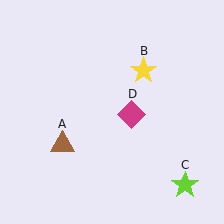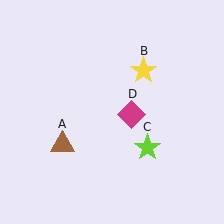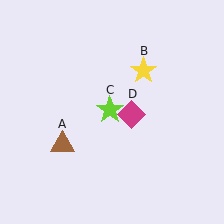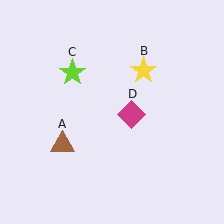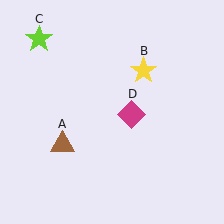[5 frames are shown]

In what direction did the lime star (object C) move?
The lime star (object C) moved up and to the left.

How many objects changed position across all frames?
1 object changed position: lime star (object C).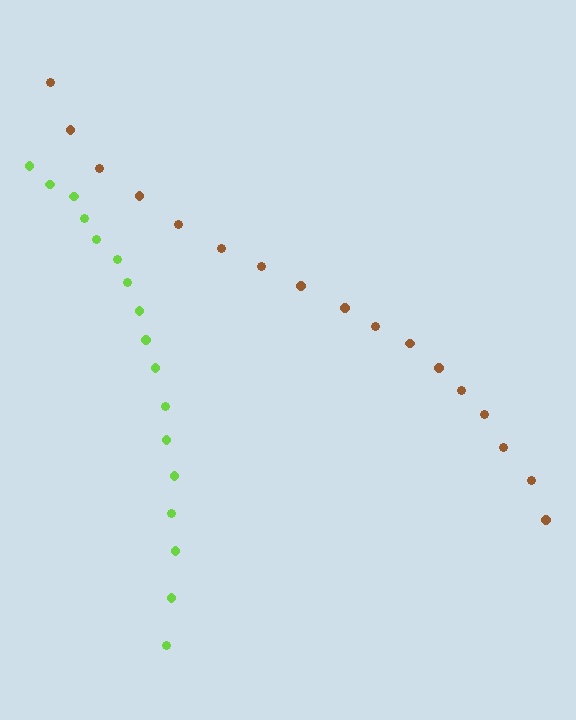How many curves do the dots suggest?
There are 2 distinct paths.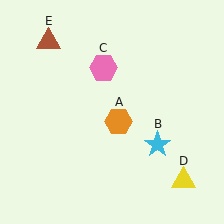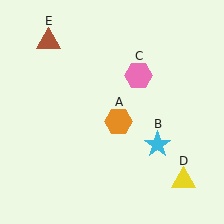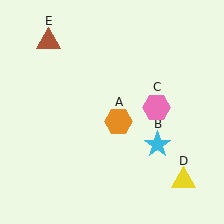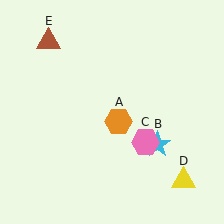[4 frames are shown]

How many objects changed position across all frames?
1 object changed position: pink hexagon (object C).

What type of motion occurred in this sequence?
The pink hexagon (object C) rotated clockwise around the center of the scene.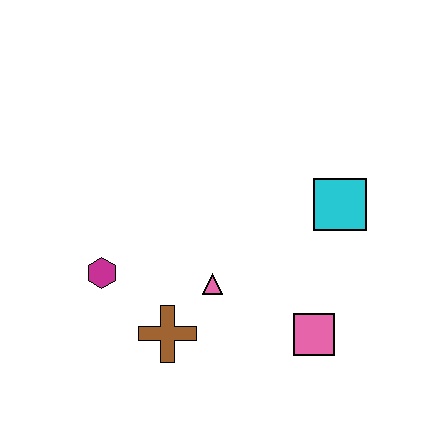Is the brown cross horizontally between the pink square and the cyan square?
No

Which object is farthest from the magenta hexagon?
The cyan square is farthest from the magenta hexagon.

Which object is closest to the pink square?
The pink triangle is closest to the pink square.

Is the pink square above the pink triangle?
No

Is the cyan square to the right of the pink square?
Yes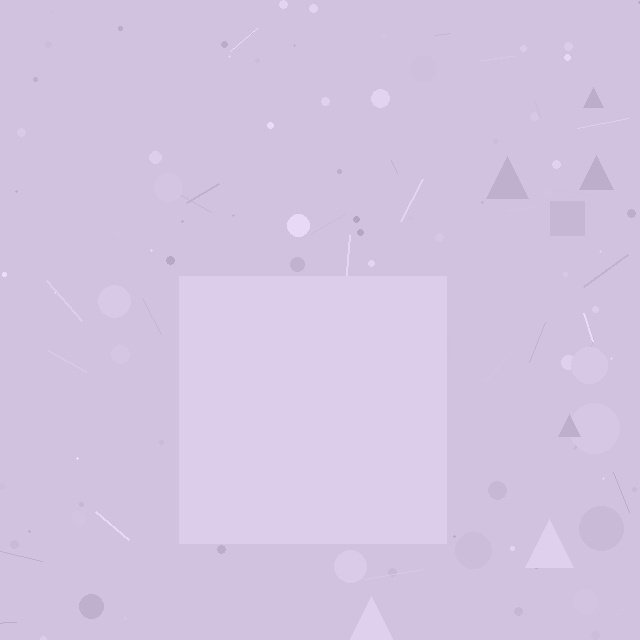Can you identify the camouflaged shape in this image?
The camouflaged shape is a square.